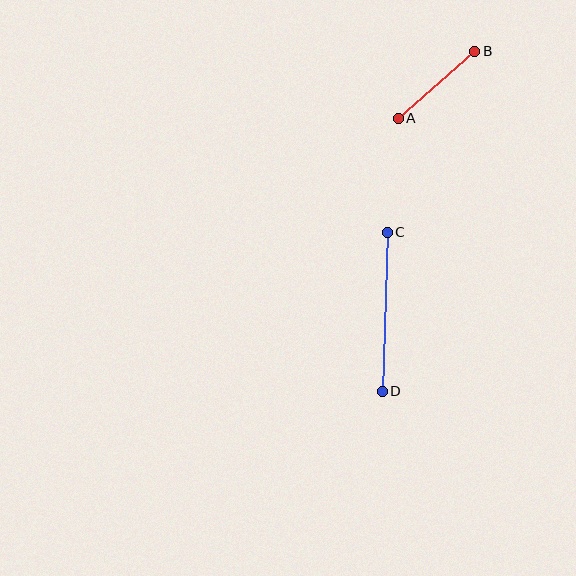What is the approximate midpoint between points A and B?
The midpoint is at approximately (436, 85) pixels.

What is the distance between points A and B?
The distance is approximately 101 pixels.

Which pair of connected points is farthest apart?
Points C and D are farthest apart.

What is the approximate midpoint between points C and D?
The midpoint is at approximately (385, 312) pixels.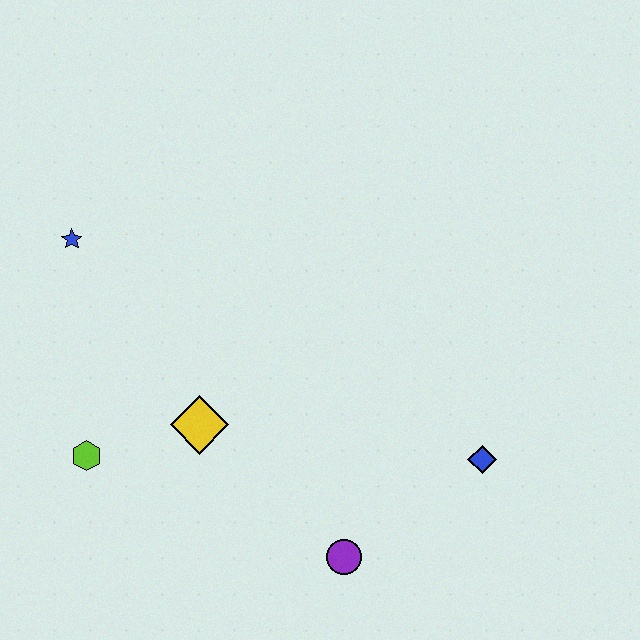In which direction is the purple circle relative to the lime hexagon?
The purple circle is to the right of the lime hexagon.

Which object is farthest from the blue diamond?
The blue star is farthest from the blue diamond.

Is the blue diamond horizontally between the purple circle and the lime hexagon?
No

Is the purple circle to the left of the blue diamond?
Yes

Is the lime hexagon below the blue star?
Yes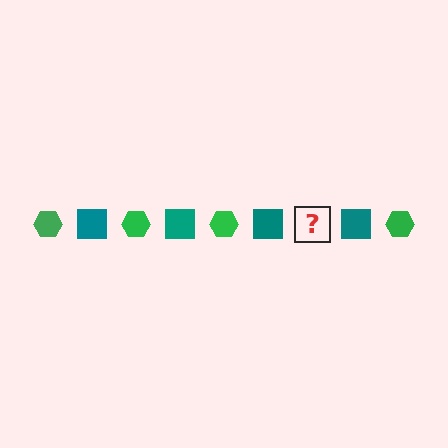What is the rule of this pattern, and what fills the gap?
The rule is that the pattern alternates between green hexagon and teal square. The gap should be filled with a green hexagon.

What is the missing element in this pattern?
The missing element is a green hexagon.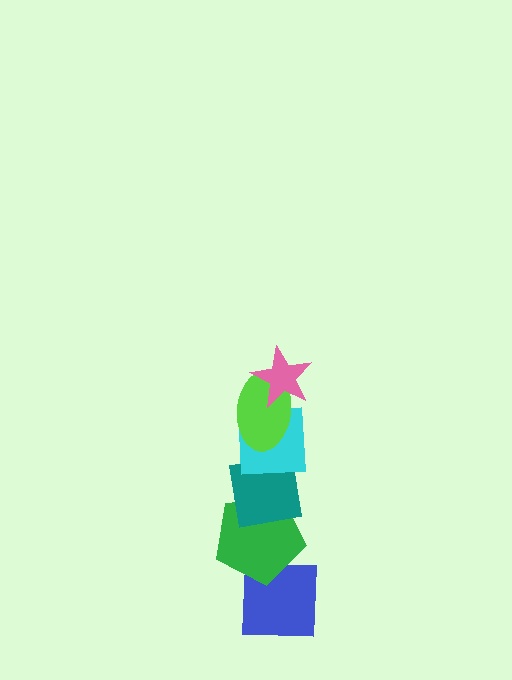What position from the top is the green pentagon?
The green pentagon is 5th from the top.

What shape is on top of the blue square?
The green pentagon is on top of the blue square.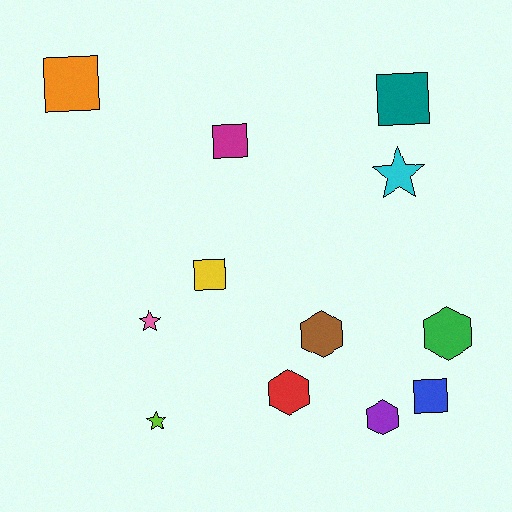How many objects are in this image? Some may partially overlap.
There are 12 objects.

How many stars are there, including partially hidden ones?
There are 3 stars.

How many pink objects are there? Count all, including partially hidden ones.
There is 1 pink object.